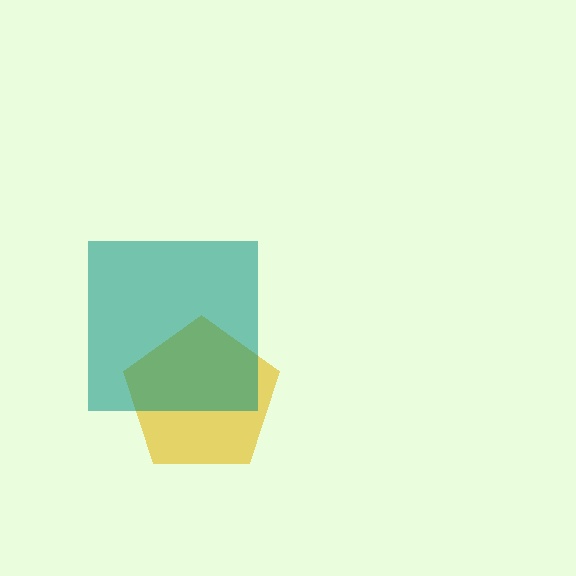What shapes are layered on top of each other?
The layered shapes are: a yellow pentagon, a teal square.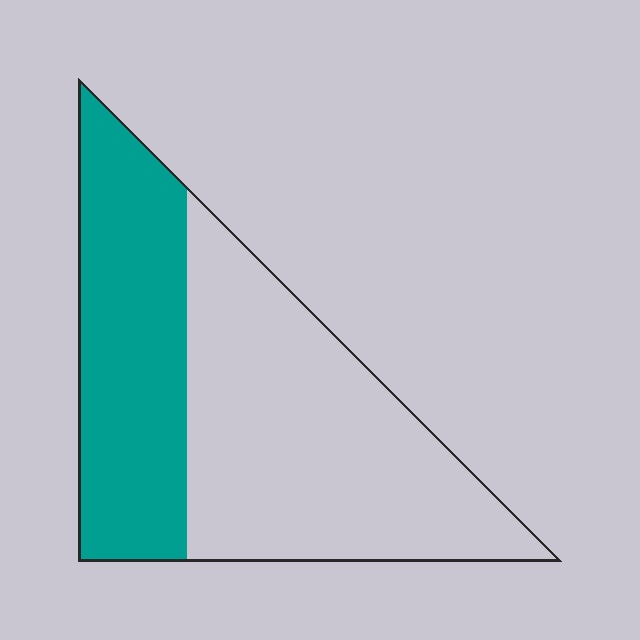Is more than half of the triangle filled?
No.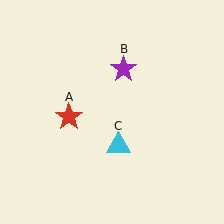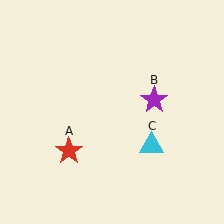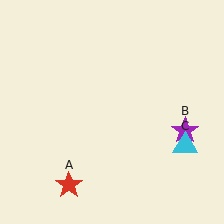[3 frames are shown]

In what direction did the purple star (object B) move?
The purple star (object B) moved down and to the right.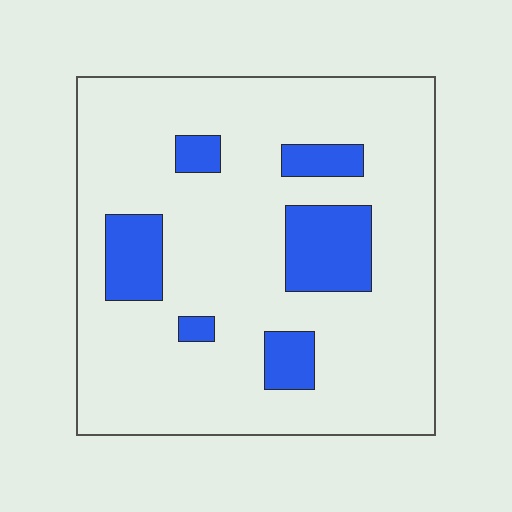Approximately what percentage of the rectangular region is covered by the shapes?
Approximately 15%.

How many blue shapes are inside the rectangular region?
6.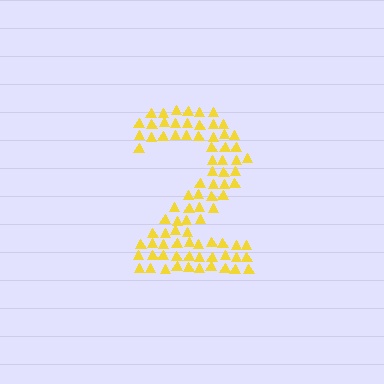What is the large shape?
The large shape is the digit 2.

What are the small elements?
The small elements are triangles.